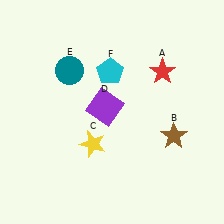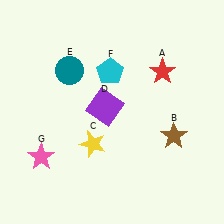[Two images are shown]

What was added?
A pink star (G) was added in Image 2.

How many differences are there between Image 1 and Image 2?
There is 1 difference between the two images.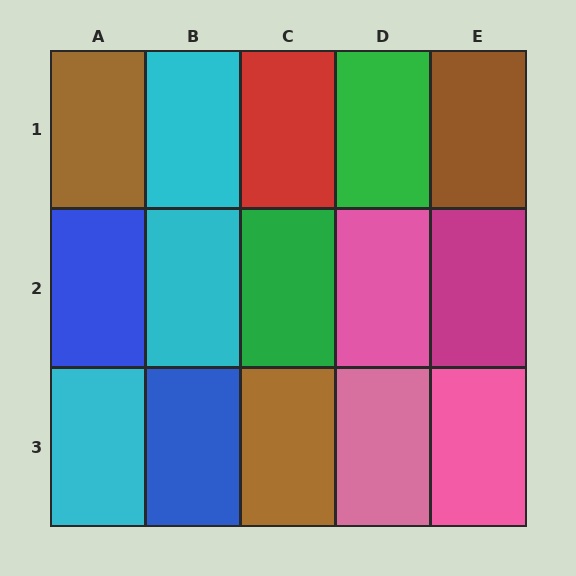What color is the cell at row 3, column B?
Blue.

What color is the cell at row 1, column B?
Cyan.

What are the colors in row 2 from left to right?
Blue, cyan, green, pink, magenta.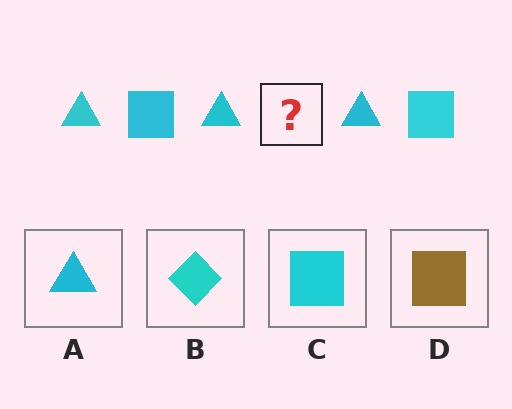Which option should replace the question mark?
Option C.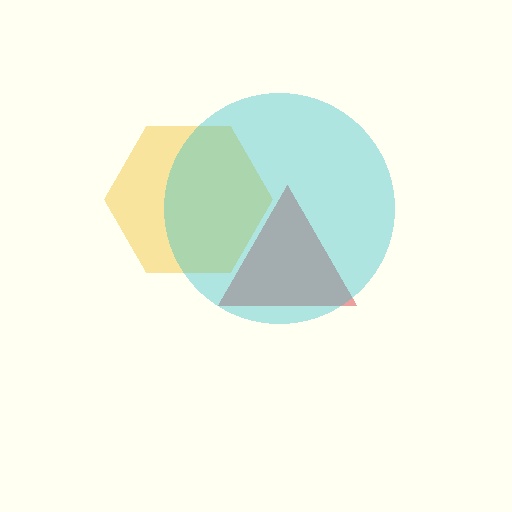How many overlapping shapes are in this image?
There are 3 overlapping shapes in the image.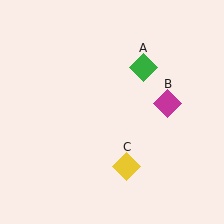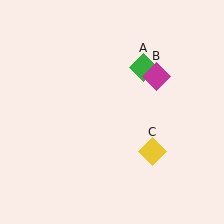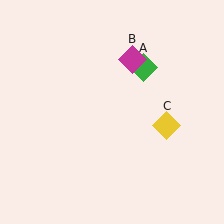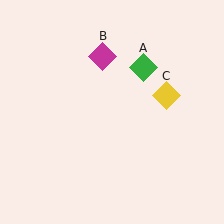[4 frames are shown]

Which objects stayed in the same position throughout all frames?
Green diamond (object A) remained stationary.